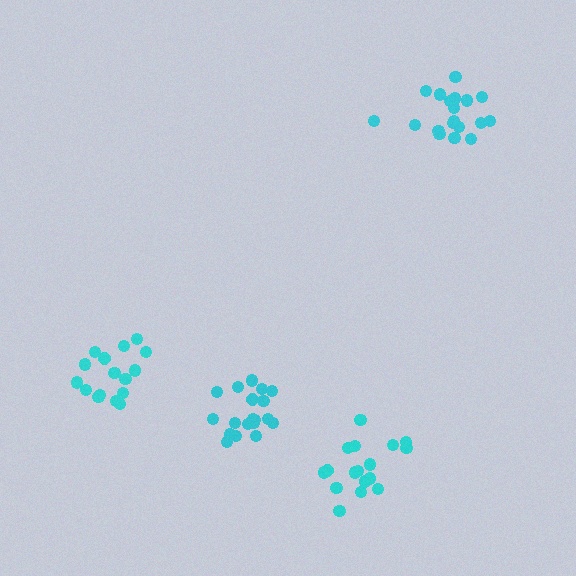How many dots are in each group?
Group 1: 17 dots, Group 2: 16 dots, Group 3: 19 dots, Group 4: 19 dots (71 total).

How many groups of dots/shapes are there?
There are 4 groups.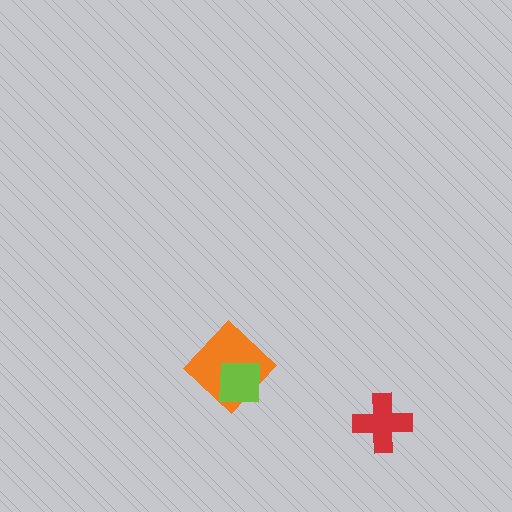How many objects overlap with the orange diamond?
1 object overlaps with the orange diamond.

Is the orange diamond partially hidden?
Yes, it is partially covered by another shape.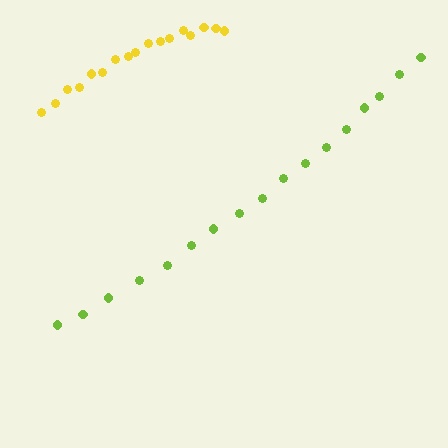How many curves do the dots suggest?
There are 2 distinct paths.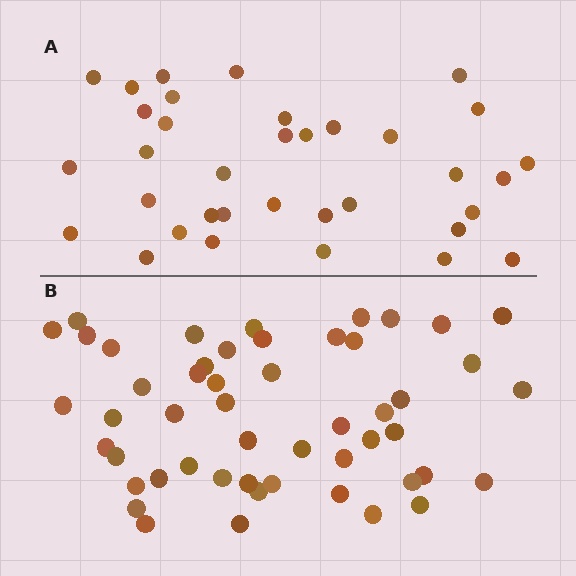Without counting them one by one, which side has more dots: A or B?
Region B (the bottom region) has more dots.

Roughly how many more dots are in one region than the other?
Region B has approximately 15 more dots than region A.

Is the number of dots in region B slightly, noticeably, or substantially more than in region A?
Region B has substantially more. The ratio is roughly 1.5 to 1.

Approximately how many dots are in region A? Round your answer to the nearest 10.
About 40 dots. (The exact count is 35, which rounds to 40.)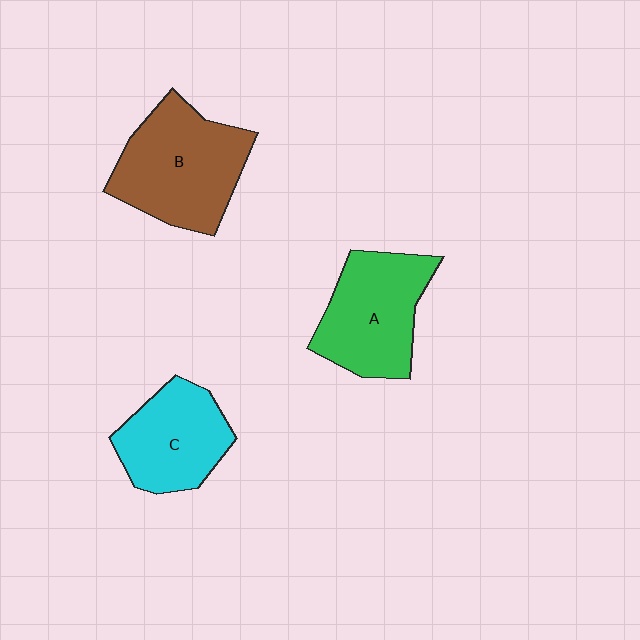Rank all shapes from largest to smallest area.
From largest to smallest: B (brown), A (green), C (cyan).